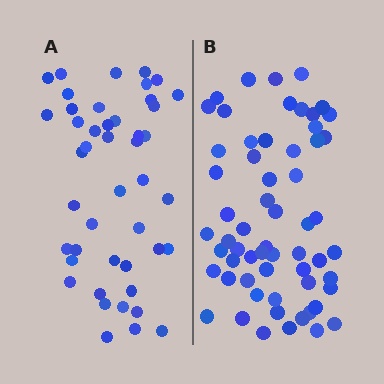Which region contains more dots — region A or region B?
Region B (the right region) has more dots.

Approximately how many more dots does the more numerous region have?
Region B has approximately 15 more dots than region A.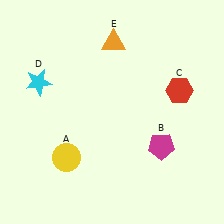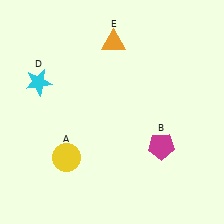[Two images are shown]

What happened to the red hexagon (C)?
The red hexagon (C) was removed in Image 2. It was in the top-right area of Image 1.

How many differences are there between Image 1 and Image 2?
There is 1 difference between the two images.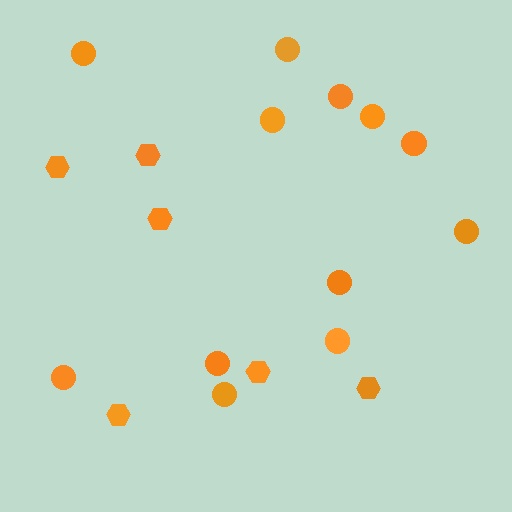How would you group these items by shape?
There are 2 groups: one group of circles (12) and one group of hexagons (6).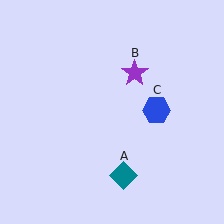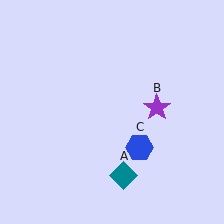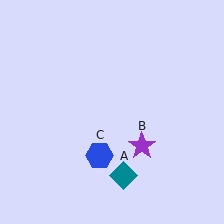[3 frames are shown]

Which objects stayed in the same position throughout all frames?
Teal diamond (object A) remained stationary.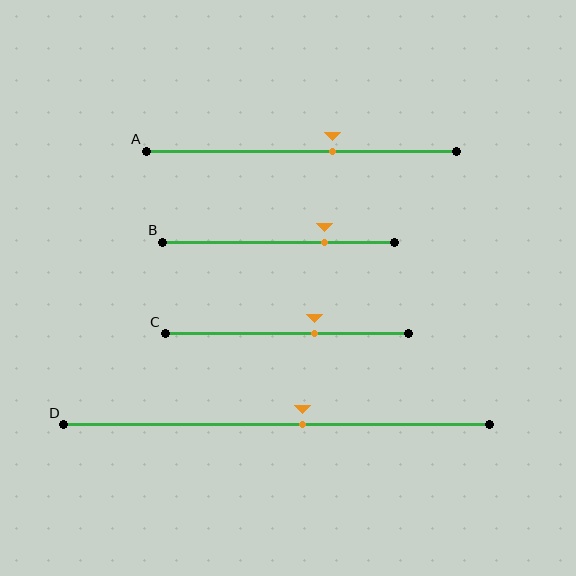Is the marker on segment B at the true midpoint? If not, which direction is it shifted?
No, the marker on segment B is shifted to the right by about 20% of the segment length.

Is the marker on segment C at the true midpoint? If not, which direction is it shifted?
No, the marker on segment C is shifted to the right by about 11% of the segment length.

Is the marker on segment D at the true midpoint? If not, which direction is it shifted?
No, the marker on segment D is shifted to the right by about 6% of the segment length.